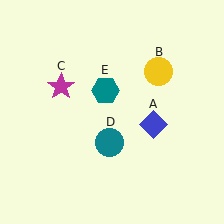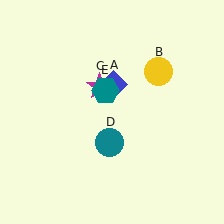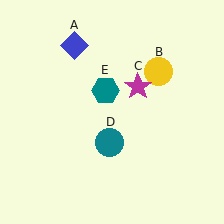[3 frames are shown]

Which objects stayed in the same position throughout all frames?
Yellow circle (object B) and teal circle (object D) and teal hexagon (object E) remained stationary.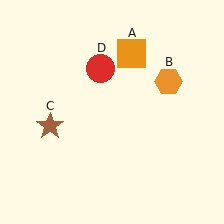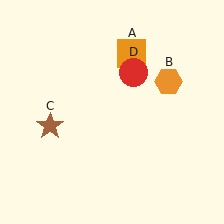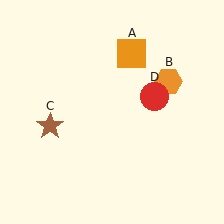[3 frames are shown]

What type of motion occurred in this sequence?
The red circle (object D) rotated clockwise around the center of the scene.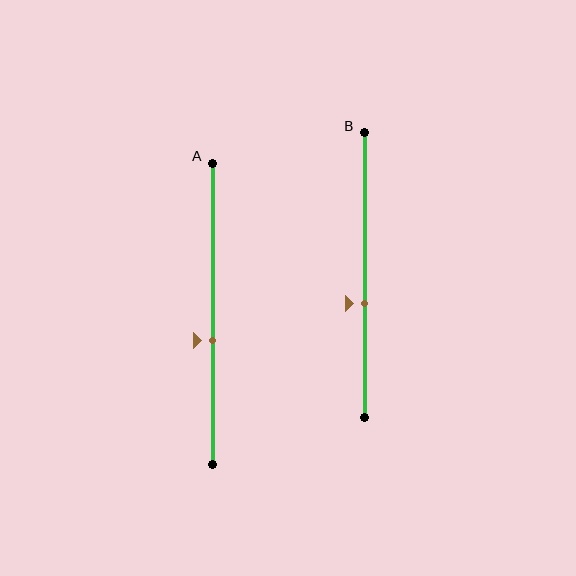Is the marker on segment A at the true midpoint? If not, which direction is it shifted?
No, the marker on segment A is shifted downward by about 9% of the segment length.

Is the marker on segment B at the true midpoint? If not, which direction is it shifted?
No, the marker on segment B is shifted downward by about 10% of the segment length.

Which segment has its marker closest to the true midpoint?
Segment A has its marker closest to the true midpoint.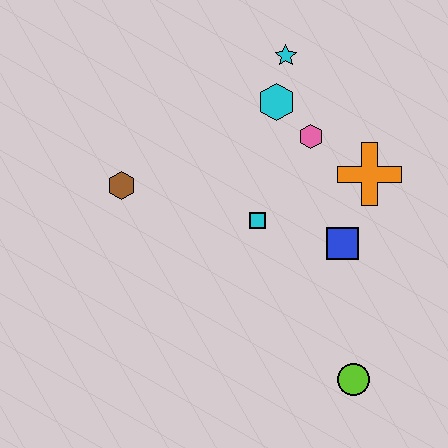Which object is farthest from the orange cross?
The brown hexagon is farthest from the orange cross.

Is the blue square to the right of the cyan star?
Yes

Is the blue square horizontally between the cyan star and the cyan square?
No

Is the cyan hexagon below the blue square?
No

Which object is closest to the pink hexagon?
The cyan hexagon is closest to the pink hexagon.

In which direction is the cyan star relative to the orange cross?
The cyan star is above the orange cross.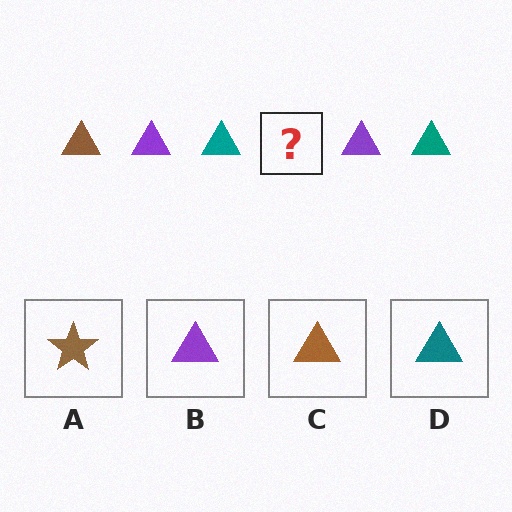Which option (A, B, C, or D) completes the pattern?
C.